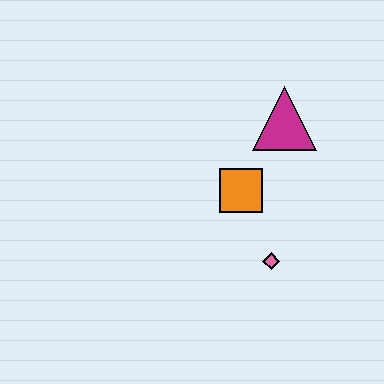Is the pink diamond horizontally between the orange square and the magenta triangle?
Yes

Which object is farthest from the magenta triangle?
The pink diamond is farthest from the magenta triangle.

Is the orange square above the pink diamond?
Yes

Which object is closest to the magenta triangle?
The orange square is closest to the magenta triangle.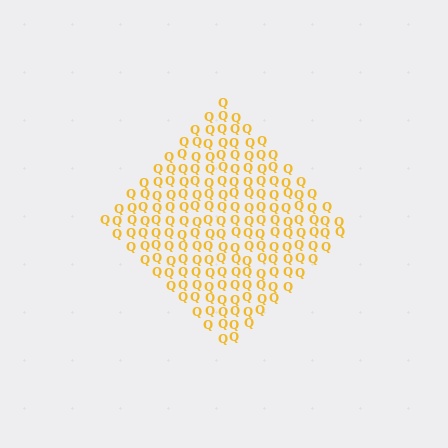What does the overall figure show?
The overall figure shows a diamond.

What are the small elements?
The small elements are letter Q's.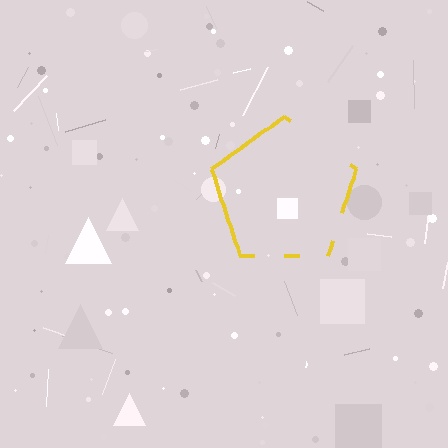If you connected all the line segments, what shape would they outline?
They would outline a pentagon.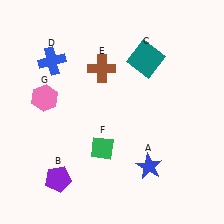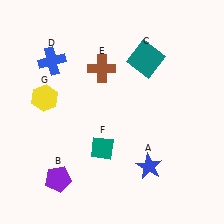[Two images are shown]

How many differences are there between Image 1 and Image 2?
There are 2 differences between the two images.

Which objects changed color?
F changed from green to teal. G changed from pink to yellow.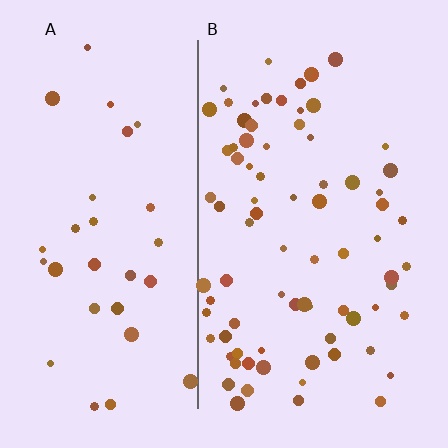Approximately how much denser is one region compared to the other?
Approximately 2.5× — region B over region A.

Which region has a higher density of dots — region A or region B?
B (the right).